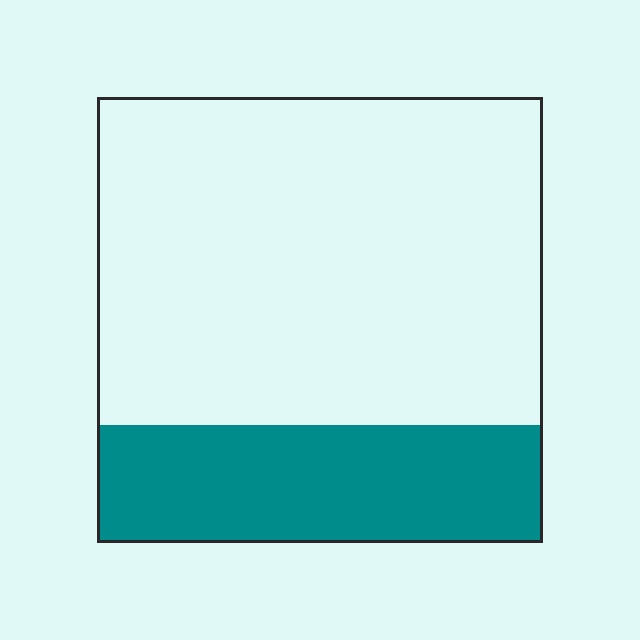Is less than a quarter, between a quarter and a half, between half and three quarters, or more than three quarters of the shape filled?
Between a quarter and a half.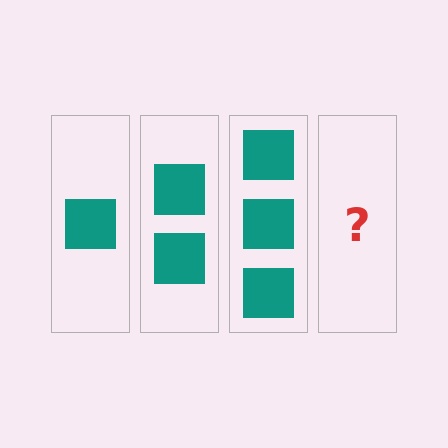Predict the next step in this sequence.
The next step is 4 squares.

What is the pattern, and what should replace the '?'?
The pattern is that each step adds one more square. The '?' should be 4 squares.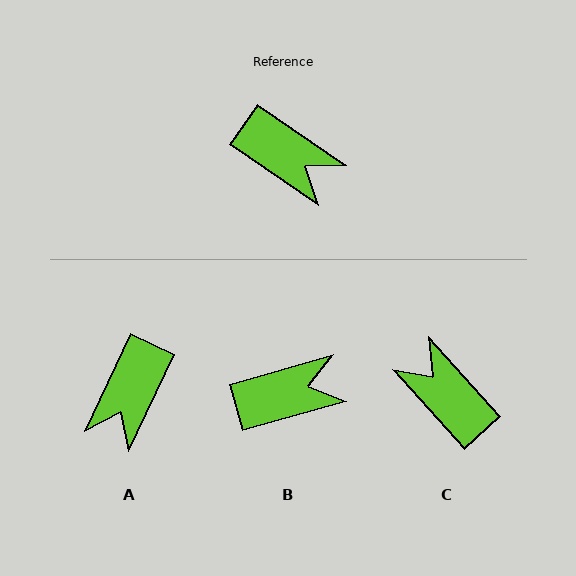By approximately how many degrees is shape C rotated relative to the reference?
Approximately 167 degrees counter-clockwise.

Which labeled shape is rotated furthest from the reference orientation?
C, about 167 degrees away.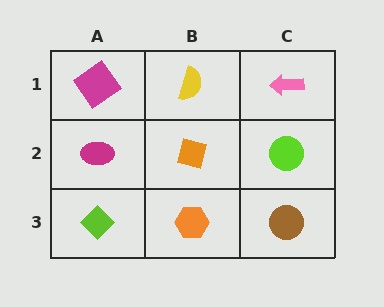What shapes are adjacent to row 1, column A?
A magenta ellipse (row 2, column A), a yellow semicircle (row 1, column B).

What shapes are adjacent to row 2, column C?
A pink arrow (row 1, column C), a brown circle (row 3, column C), an orange square (row 2, column B).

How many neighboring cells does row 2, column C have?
3.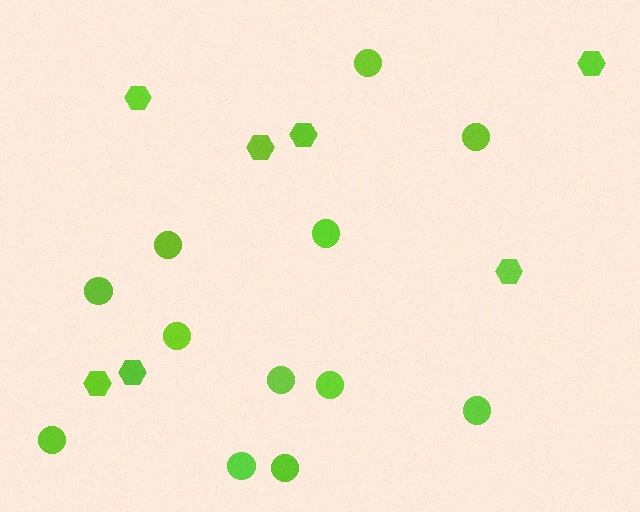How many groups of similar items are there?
There are 2 groups: one group of hexagons (7) and one group of circles (12).